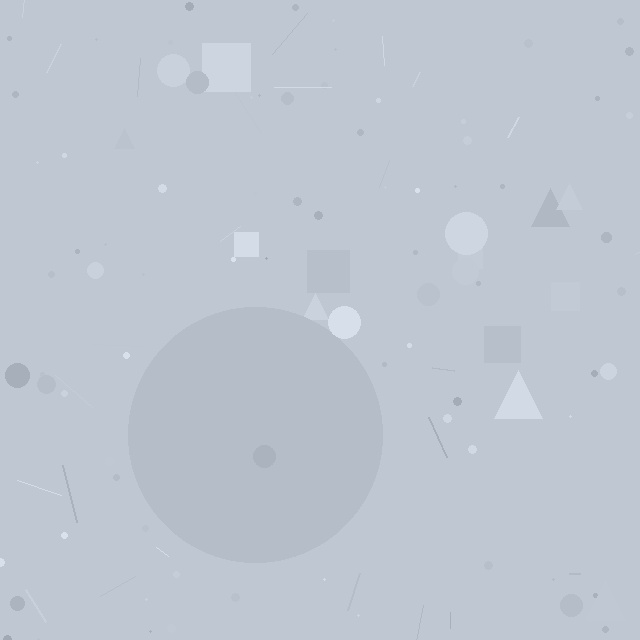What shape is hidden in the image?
A circle is hidden in the image.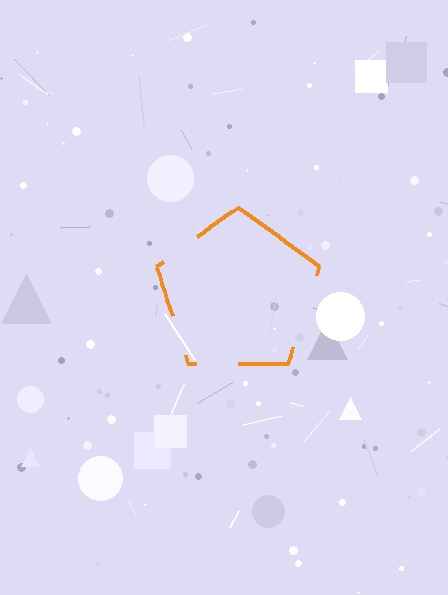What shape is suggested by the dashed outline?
The dashed outline suggests a pentagon.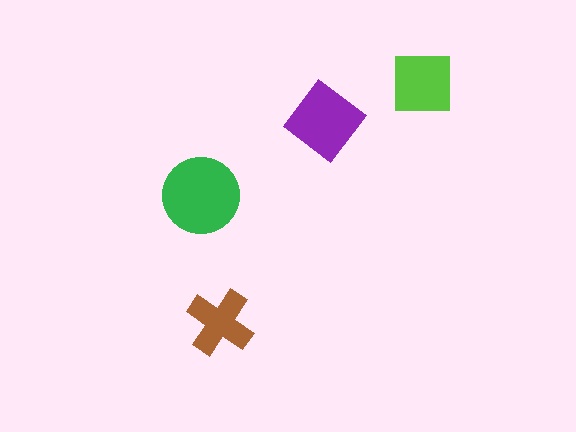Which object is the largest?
The green circle.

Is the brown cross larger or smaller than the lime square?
Smaller.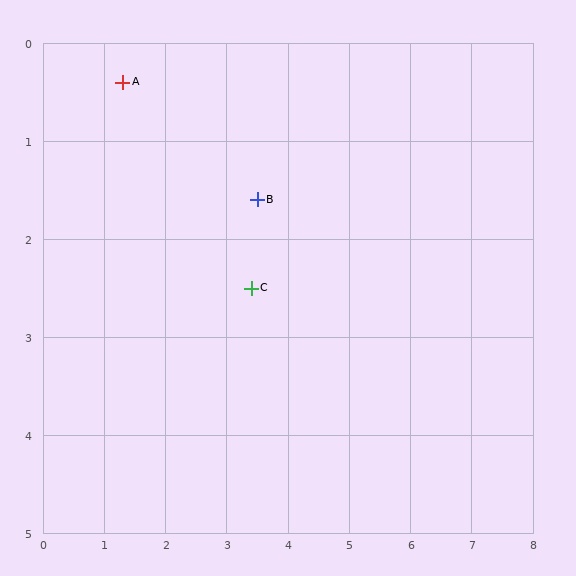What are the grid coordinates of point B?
Point B is at approximately (3.5, 1.6).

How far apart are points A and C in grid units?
Points A and C are about 3.0 grid units apart.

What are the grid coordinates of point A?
Point A is at approximately (1.3, 0.4).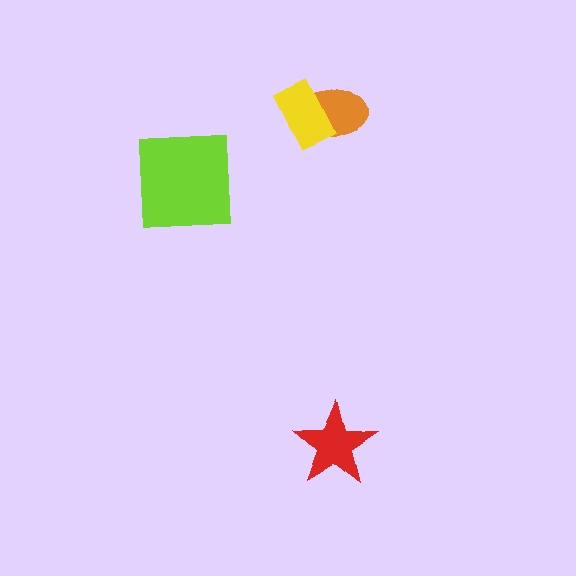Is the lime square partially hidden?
No, no other shape covers it.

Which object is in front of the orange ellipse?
The yellow rectangle is in front of the orange ellipse.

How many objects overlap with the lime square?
0 objects overlap with the lime square.